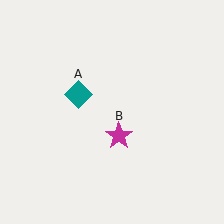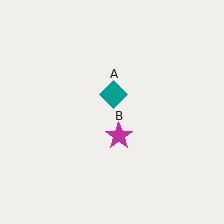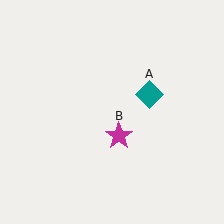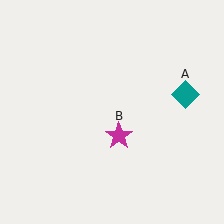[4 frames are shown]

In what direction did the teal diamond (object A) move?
The teal diamond (object A) moved right.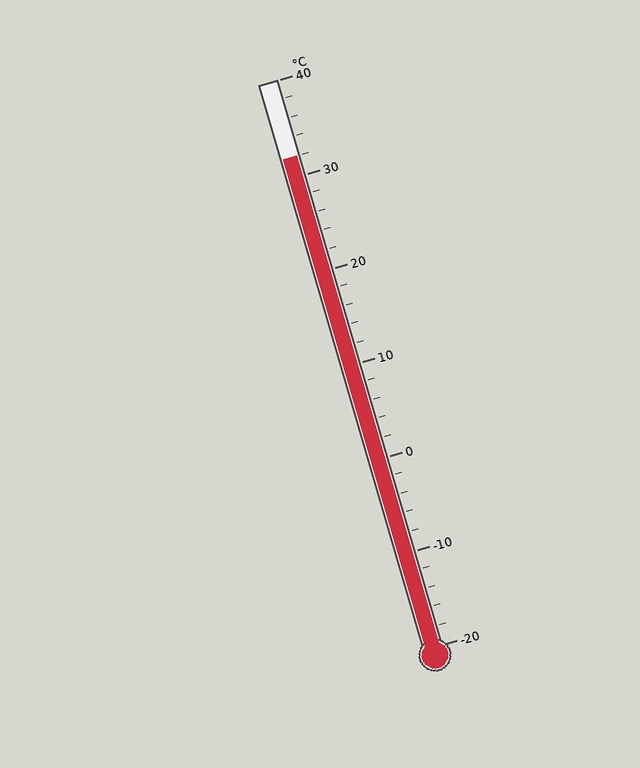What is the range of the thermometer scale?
The thermometer scale ranges from -20°C to 40°C.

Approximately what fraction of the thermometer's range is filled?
The thermometer is filled to approximately 85% of its range.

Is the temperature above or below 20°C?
The temperature is above 20°C.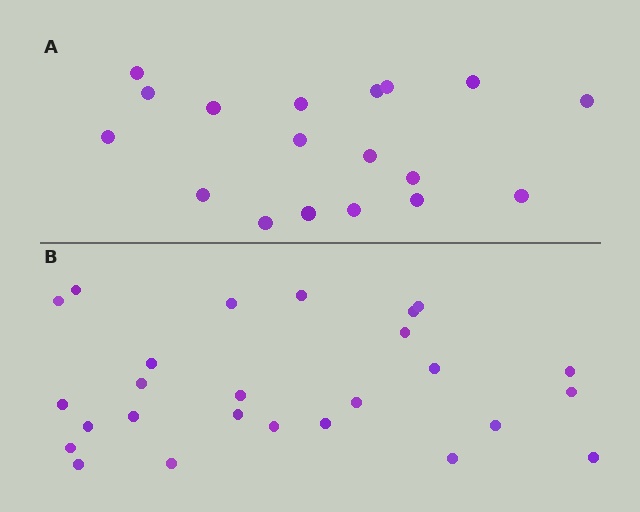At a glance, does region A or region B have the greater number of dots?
Region B (the bottom region) has more dots.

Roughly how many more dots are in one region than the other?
Region B has roughly 8 or so more dots than region A.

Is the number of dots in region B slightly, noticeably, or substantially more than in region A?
Region B has noticeably more, but not dramatically so. The ratio is roughly 1.4 to 1.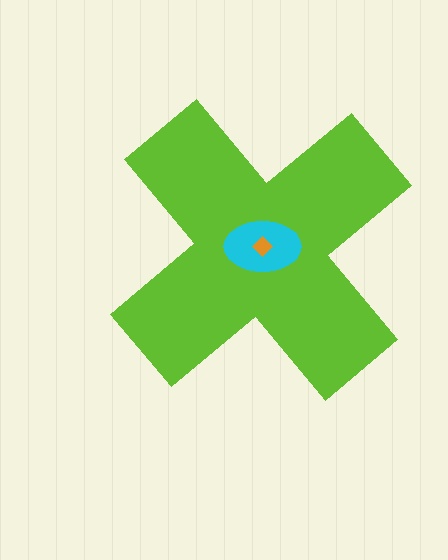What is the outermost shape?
The lime cross.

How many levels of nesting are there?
3.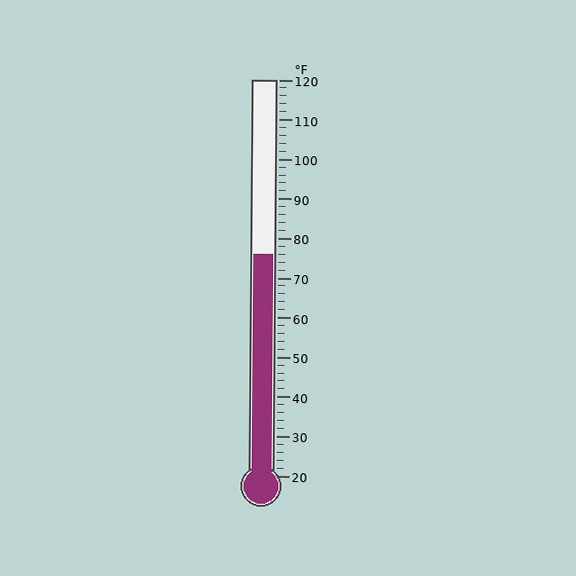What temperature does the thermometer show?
The thermometer shows approximately 76°F.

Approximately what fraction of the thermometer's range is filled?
The thermometer is filled to approximately 55% of its range.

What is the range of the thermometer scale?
The thermometer scale ranges from 20°F to 120°F.